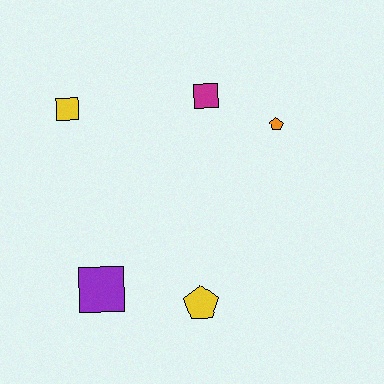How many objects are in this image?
There are 5 objects.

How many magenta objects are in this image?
There is 1 magenta object.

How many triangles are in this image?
There are no triangles.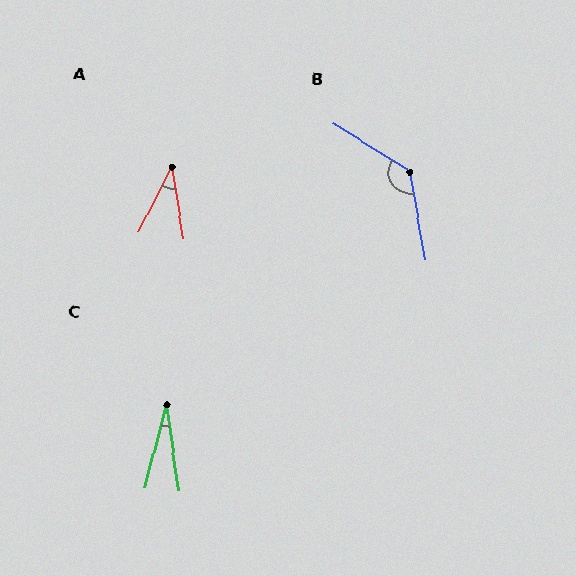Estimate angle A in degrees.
Approximately 36 degrees.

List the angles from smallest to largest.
C (23°), A (36°), B (132°).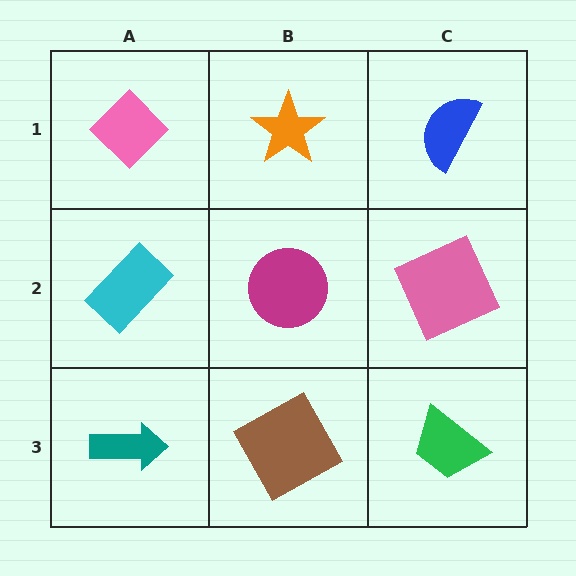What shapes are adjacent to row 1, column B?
A magenta circle (row 2, column B), a pink diamond (row 1, column A), a blue semicircle (row 1, column C).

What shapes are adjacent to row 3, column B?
A magenta circle (row 2, column B), a teal arrow (row 3, column A), a green trapezoid (row 3, column C).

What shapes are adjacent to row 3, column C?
A pink square (row 2, column C), a brown square (row 3, column B).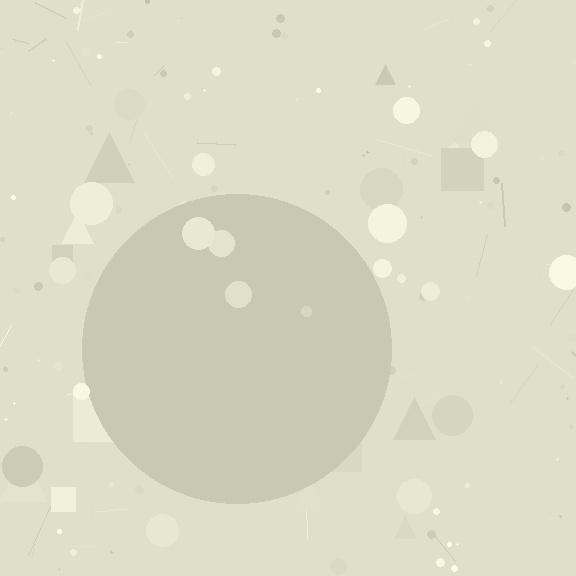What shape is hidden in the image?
A circle is hidden in the image.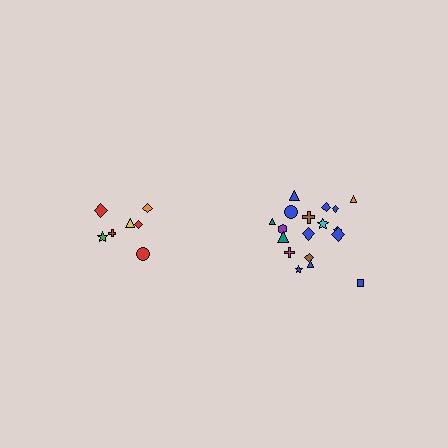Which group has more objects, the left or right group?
The right group.